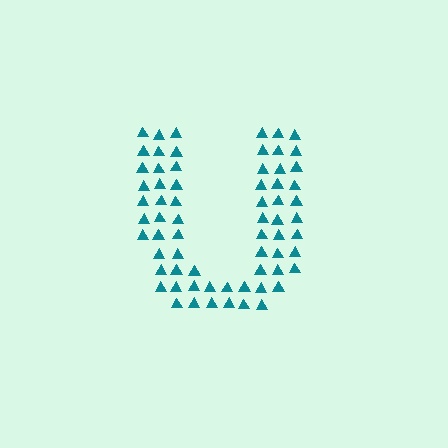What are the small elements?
The small elements are triangles.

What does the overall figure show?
The overall figure shows the letter U.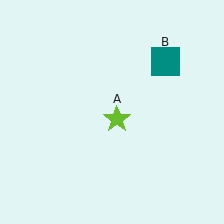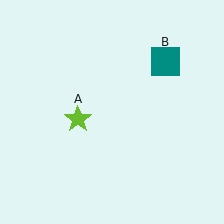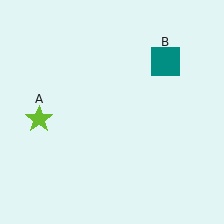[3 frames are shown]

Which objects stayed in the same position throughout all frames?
Teal square (object B) remained stationary.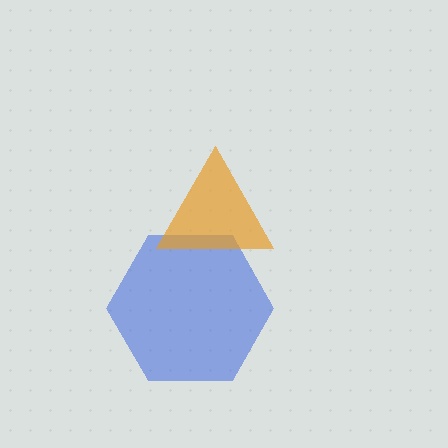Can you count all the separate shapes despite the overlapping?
Yes, there are 2 separate shapes.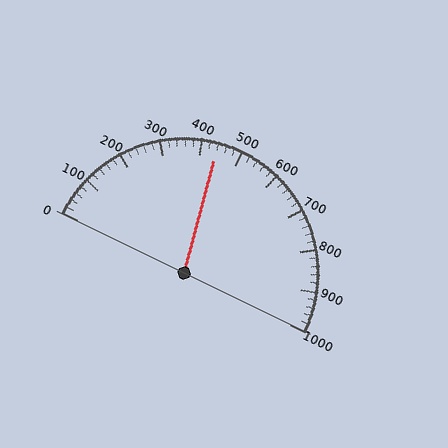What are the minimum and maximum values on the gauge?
The gauge ranges from 0 to 1000.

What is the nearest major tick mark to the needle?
The nearest major tick mark is 400.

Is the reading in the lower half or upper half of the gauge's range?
The reading is in the lower half of the range (0 to 1000).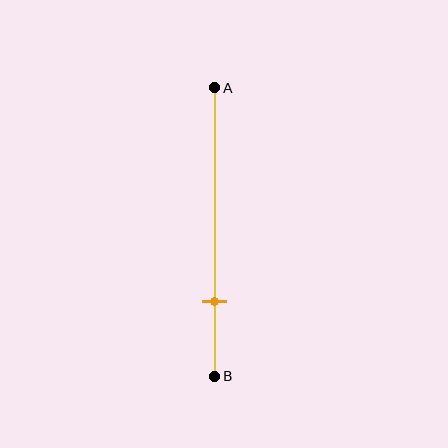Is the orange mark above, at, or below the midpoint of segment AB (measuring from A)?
The orange mark is below the midpoint of segment AB.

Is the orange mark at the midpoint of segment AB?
No, the mark is at about 75% from A, not at the 50% midpoint.